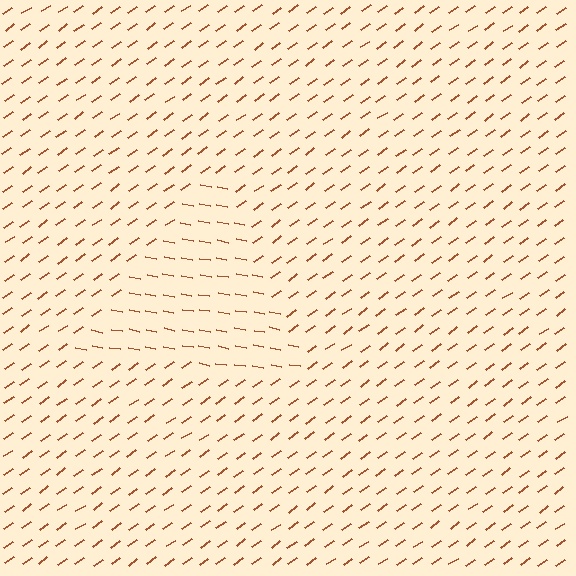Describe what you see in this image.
The image is filled with small brown line segments. A triangle region in the image has lines oriented differently from the surrounding lines, creating a visible texture boundary.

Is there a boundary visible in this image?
Yes, there is a texture boundary formed by a change in line orientation.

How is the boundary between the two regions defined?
The boundary is defined purely by a change in line orientation (approximately 45 degrees difference). All lines are the same color and thickness.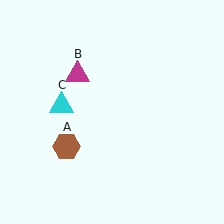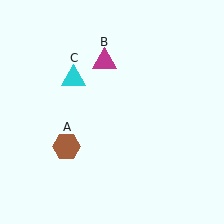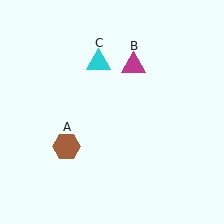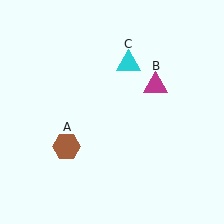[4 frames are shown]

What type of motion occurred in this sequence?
The magenta triangle (object B), cyan triangle (object C) rotated clockwise around the center of the scene.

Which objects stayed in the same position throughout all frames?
Brown hexagon (object A) remained stationary.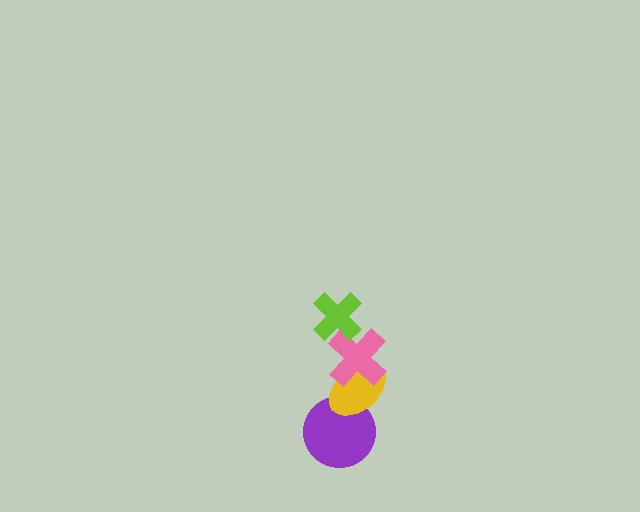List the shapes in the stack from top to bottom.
From top to bottom: the lime cross, the pink cross, the yellow ellipse, the purple circle.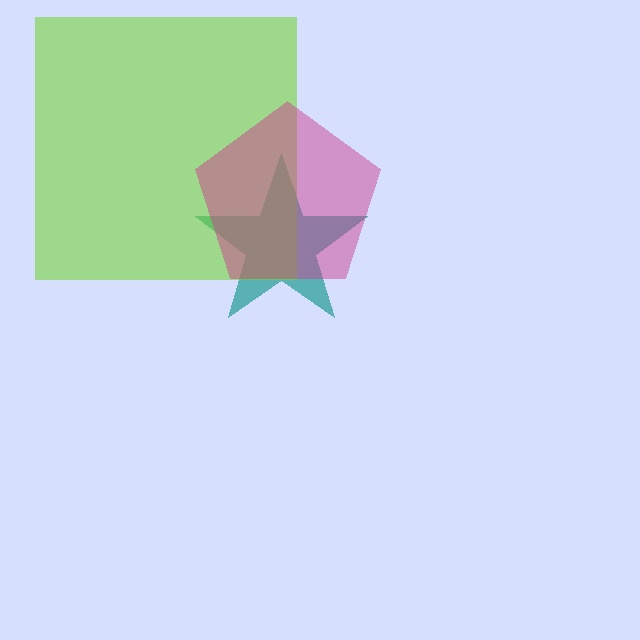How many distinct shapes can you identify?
There are 3 distinct shapes: a teal star, a lime square, a magenta pentagon.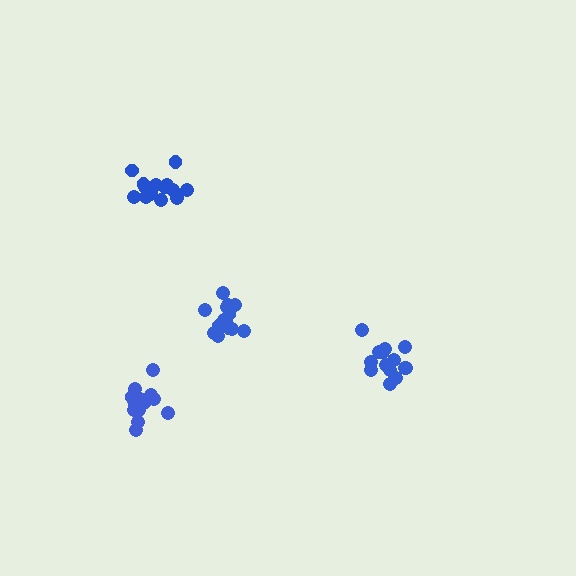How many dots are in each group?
Group 1: 15 dots, Group 2: 14 dots, Group 3: 14 dots, Group 4: 18 dots (61 total).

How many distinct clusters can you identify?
There are 4 distinct clusters.